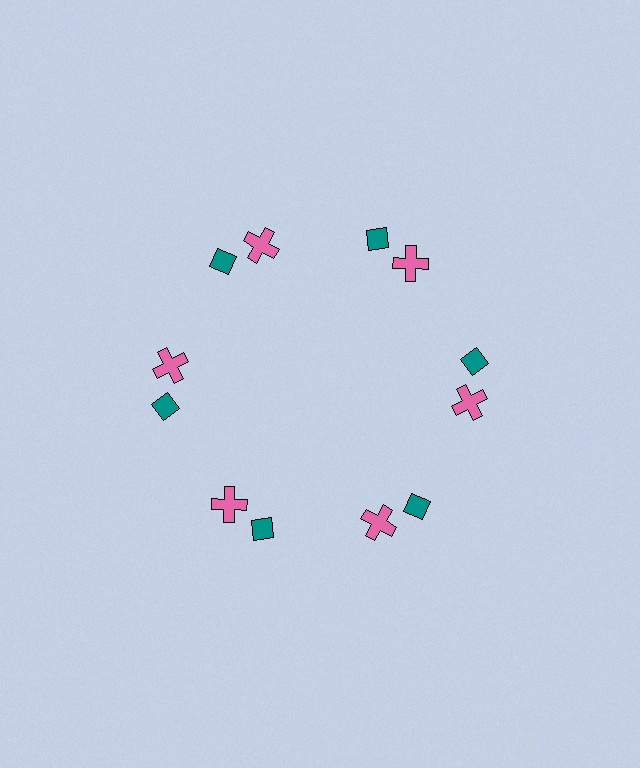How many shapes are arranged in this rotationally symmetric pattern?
There are 12 shapes, arranged in 6 groups of 2.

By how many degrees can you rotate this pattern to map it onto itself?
The pattern maps onto itself every 60 degrees of rotation.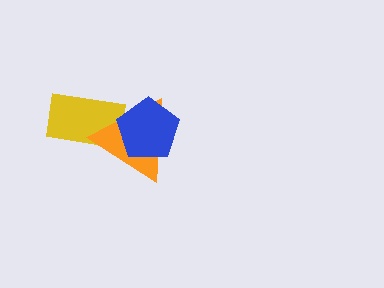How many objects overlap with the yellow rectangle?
1 object overlaps with the yellow rectangle.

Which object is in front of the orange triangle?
The blue pentagon is in front of the orange triangle.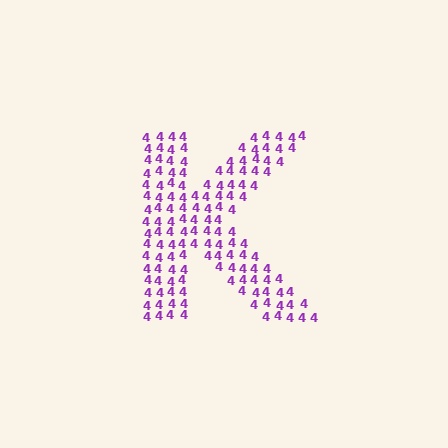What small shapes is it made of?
It is made of small digit 4's.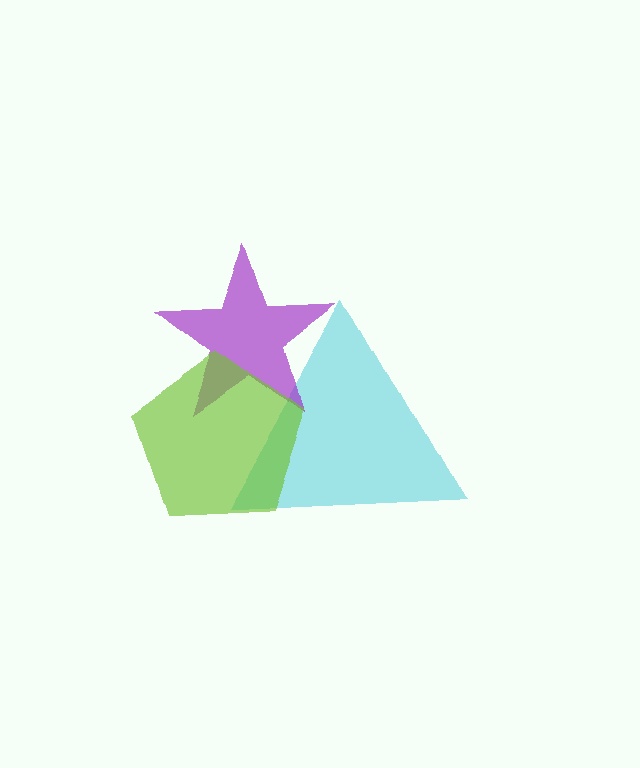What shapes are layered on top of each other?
The layered shapes are: a cyan triangle, a purple star, a lime pentagon.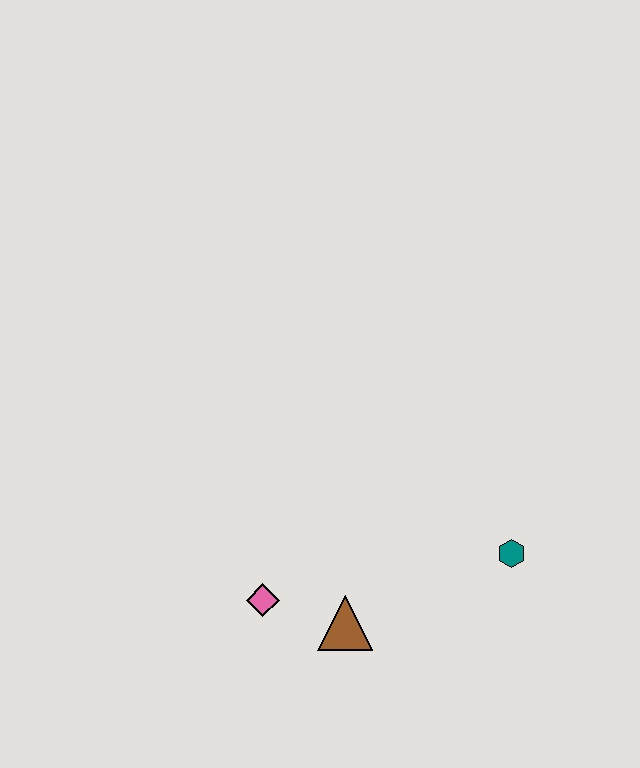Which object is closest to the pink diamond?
The brown triangle is closest to the pink diamond.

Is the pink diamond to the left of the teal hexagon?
Yes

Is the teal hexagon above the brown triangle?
Yes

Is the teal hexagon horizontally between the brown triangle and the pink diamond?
No